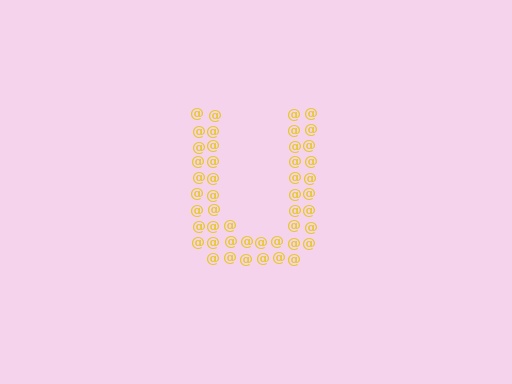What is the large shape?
The large shape is the letter U.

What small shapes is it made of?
It is made of small at signs.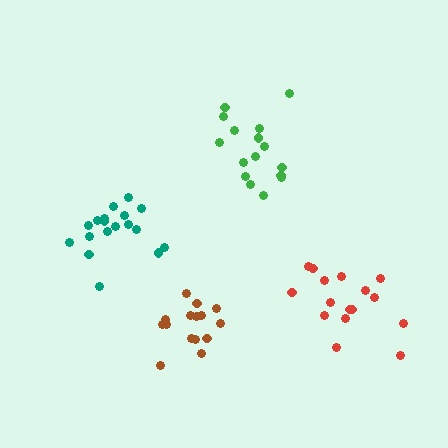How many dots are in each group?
Group 1: 16 dots, Group 2: 18 dots, Group 3: 15 dots, Group 4: 16 dots (65 total).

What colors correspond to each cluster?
The clusters are colored: red, teal, brown, green.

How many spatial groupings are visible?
There are 4 spatial groupings.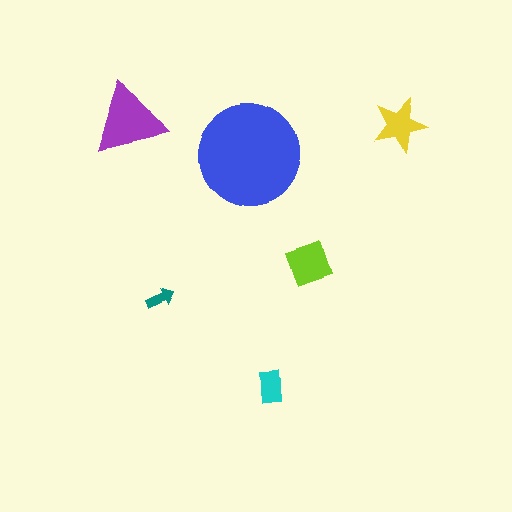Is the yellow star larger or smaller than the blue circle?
Smaller.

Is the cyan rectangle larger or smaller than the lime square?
Smaller.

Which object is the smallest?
The teal arrow.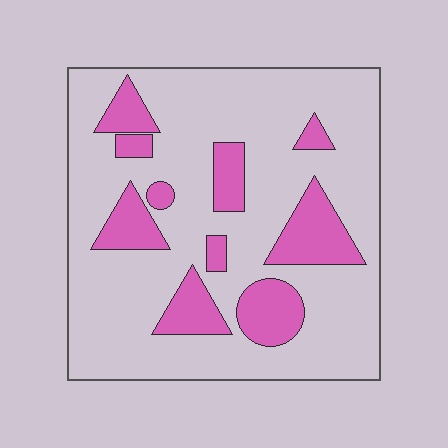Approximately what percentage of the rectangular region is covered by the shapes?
Approximately 20%.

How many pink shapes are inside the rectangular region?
10.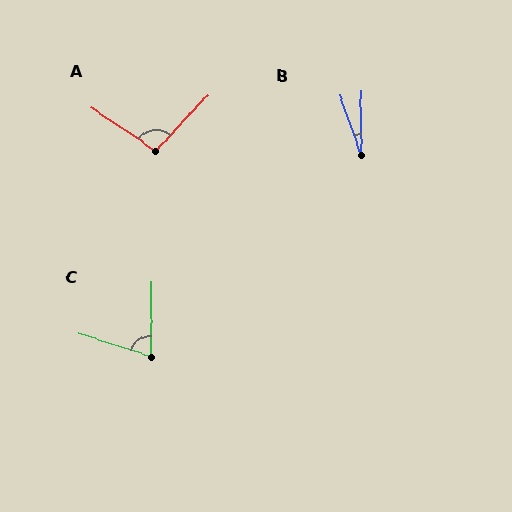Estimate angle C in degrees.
Approximately 73 degrees.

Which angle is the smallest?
B, at approximately 19 degrees.